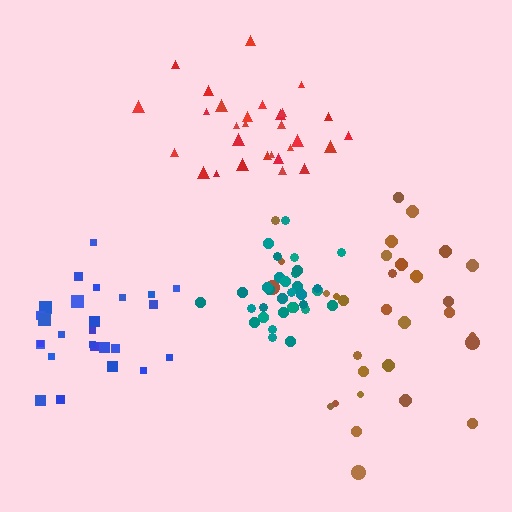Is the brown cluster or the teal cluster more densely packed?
Teal.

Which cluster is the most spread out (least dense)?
Brown.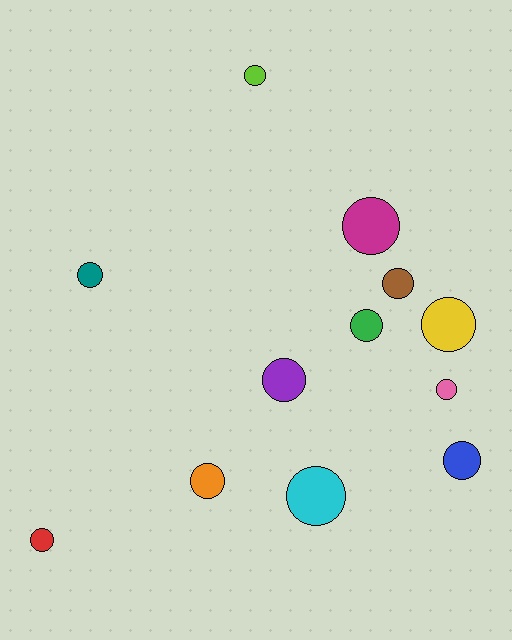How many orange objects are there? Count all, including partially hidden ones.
There is 1 orange object.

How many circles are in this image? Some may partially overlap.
There are 12 circles.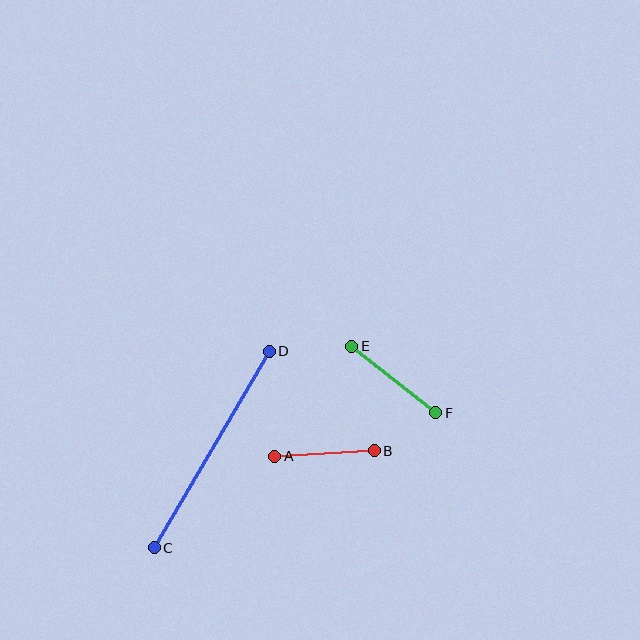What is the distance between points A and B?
The distance is approximately 99 pixels.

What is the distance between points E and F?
The distance is approximately 107 pixels.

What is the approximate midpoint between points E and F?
The midpoint is at approximately (394, 379) pixels.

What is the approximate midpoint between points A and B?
The midpoint is at approximately (324, 453) pixels.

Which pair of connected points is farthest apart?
Points C and D are farthest apart.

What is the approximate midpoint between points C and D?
The midpoint is at approximately (212, 450) pixels.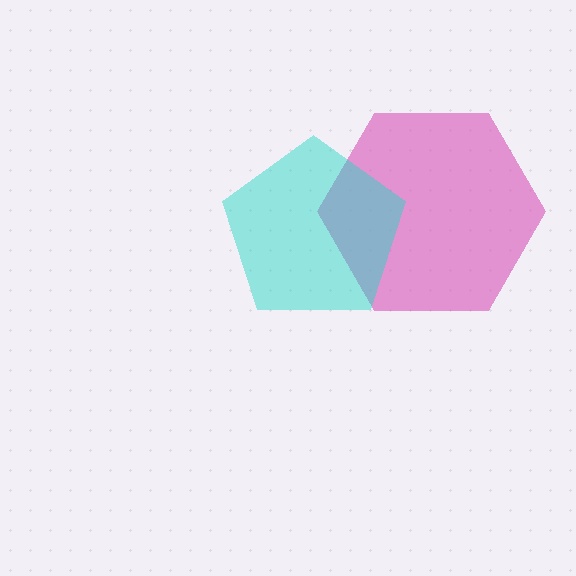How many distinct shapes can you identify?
There are 2 distinct shapes: a pink hexagon, a cyan pentagon.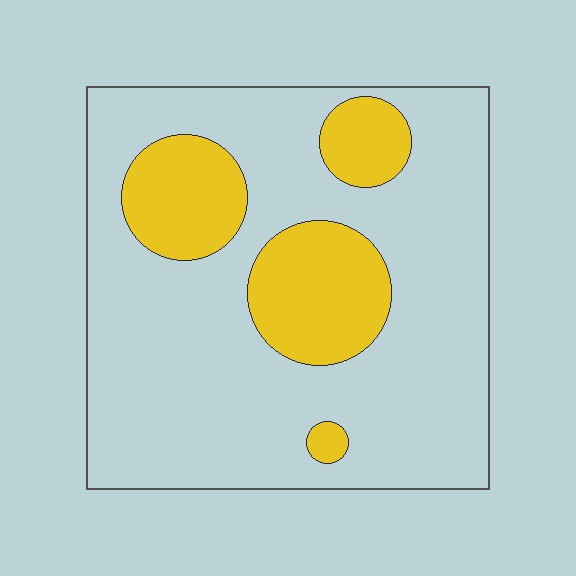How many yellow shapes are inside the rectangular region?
4.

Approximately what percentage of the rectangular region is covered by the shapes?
Approximately 25%.